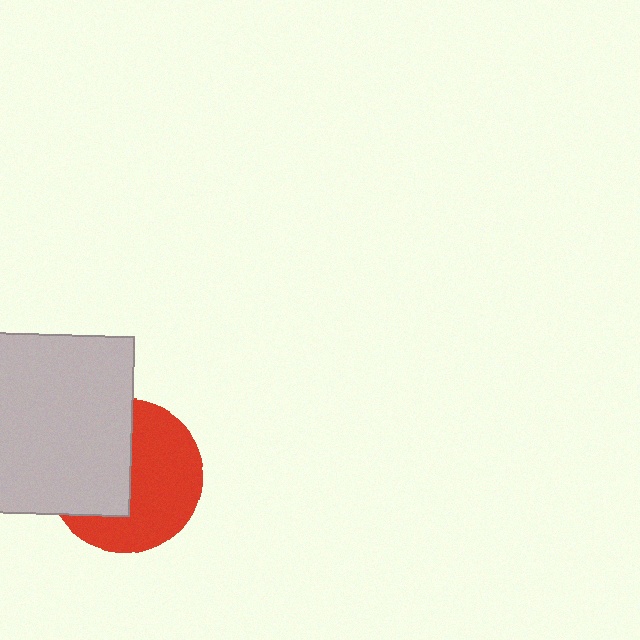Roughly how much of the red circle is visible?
About half of it is visible (roughly 55%).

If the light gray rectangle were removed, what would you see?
You would see the complete red circle.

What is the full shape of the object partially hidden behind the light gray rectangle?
The partially hidden object is a red circle.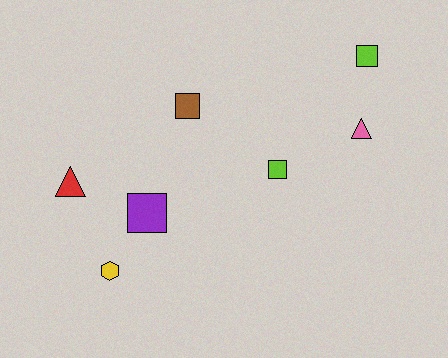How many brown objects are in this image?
There is 1 brown object.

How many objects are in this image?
There are 7 objects.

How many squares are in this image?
There are 4 squares.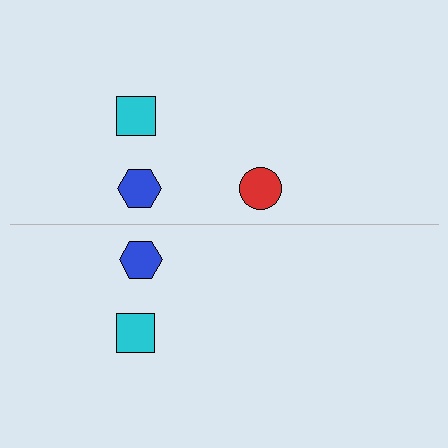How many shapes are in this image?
There are 5 shapes in this image.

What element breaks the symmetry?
A red circle is missing from the bottom side.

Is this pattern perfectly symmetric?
No, the pattern is not perfectly symmetric. A red circle is missing from the bottom side.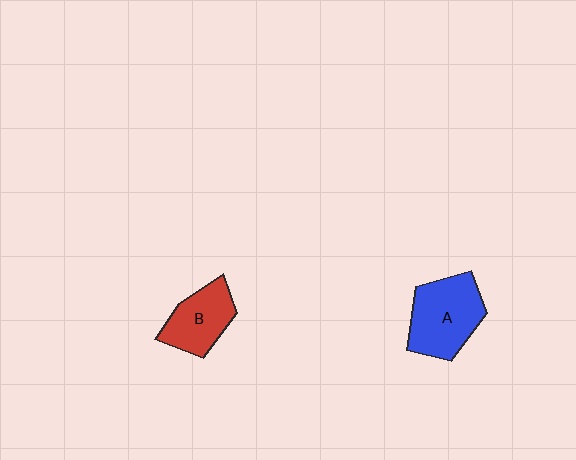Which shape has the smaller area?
Shape B (red).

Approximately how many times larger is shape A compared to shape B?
Approximately 1.3 times.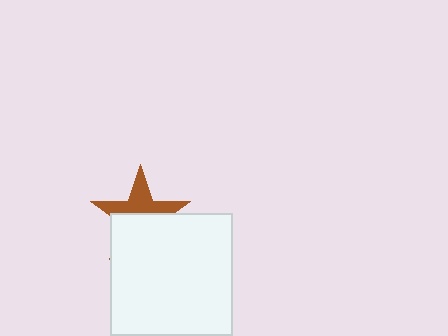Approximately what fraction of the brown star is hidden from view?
Roughly 54% of the brown star is hidden behind the white square.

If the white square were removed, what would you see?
You would see the complete brown star.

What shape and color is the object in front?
The object in front is a white square.